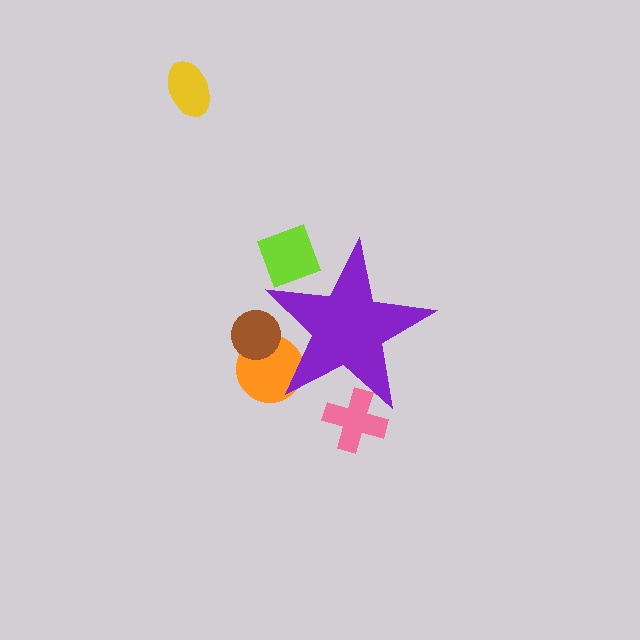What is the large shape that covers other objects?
A purple star.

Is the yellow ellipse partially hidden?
No, the yellow ellipse is fully visible.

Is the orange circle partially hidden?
Yes, the orange circle is partially hidden behind the purple star.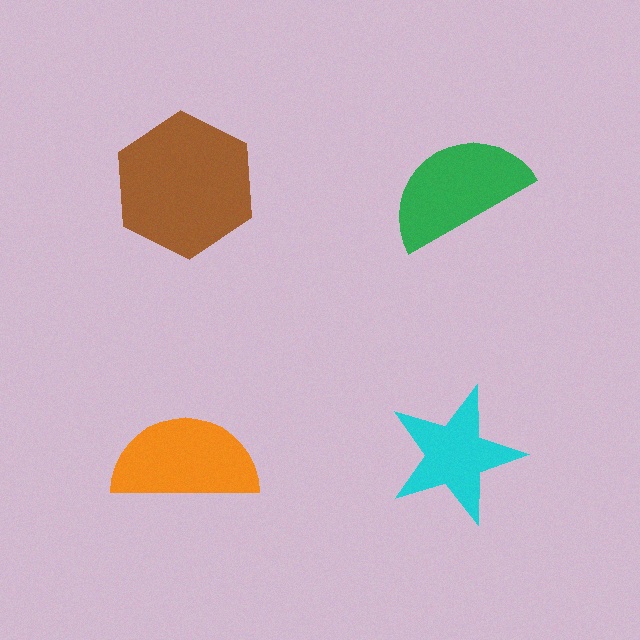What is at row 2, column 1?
An orange semicircle.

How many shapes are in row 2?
2 shapes.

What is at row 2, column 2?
A cyan star.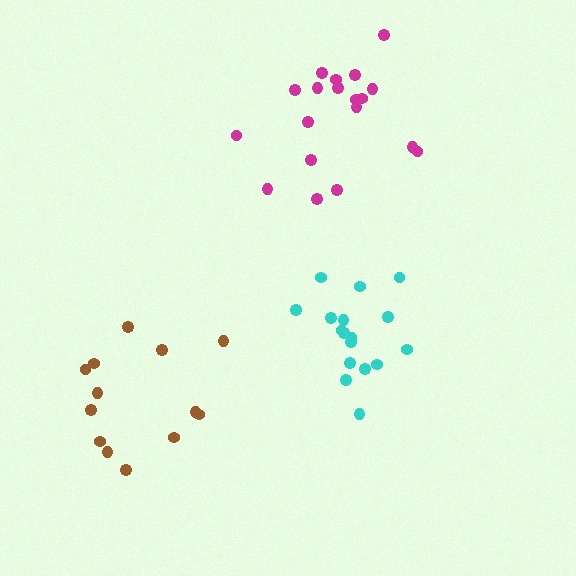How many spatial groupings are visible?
There are 3 spatial groupings.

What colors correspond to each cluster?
The clusters are colored: cyan, brown, magenta.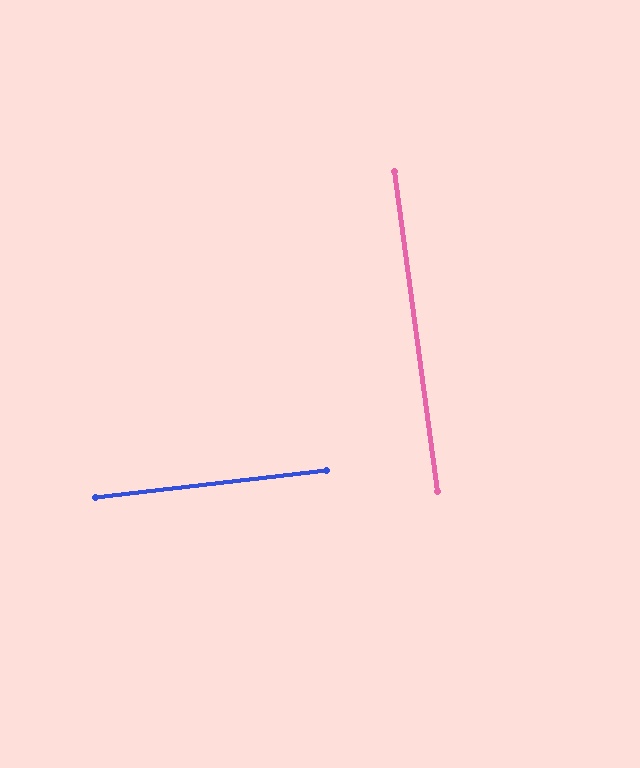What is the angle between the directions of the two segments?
Approximately 89 degrees.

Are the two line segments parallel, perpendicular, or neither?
Perpendicular — they meet at approximately 89°.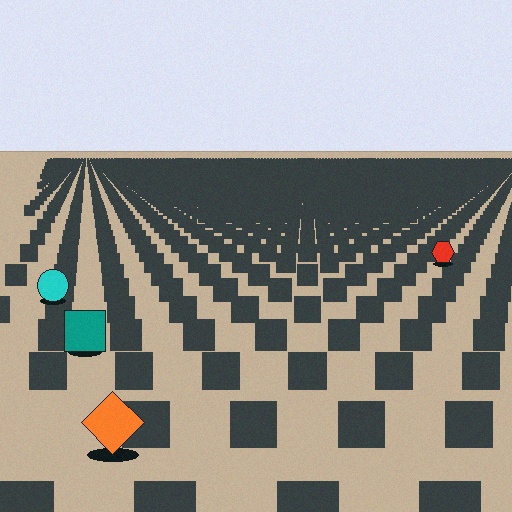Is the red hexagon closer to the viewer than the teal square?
No. The teal square is closer — you can tell from the texture gradient: the ground texture is coarser near it.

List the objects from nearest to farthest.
From nearest to farthest: the orange diamond, the teal square, the cyan circle, the red hexagon.